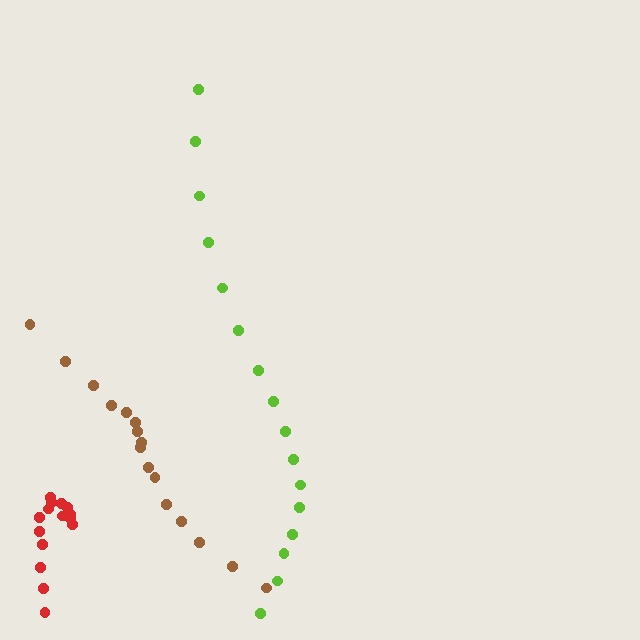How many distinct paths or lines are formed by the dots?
There are 3 distinct paths.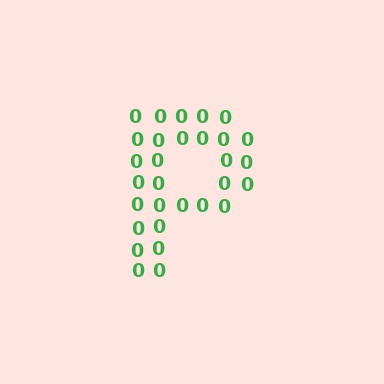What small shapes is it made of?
It is made of small digit 0's.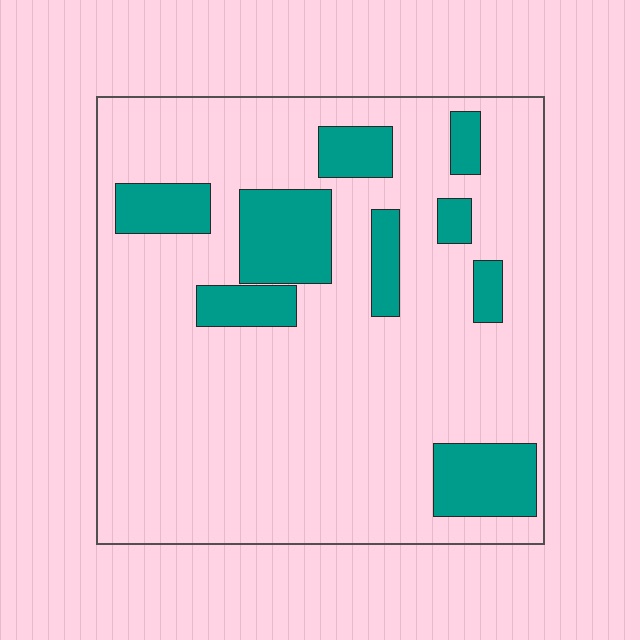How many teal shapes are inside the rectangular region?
9.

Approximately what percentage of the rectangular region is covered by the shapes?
Approximately 20%.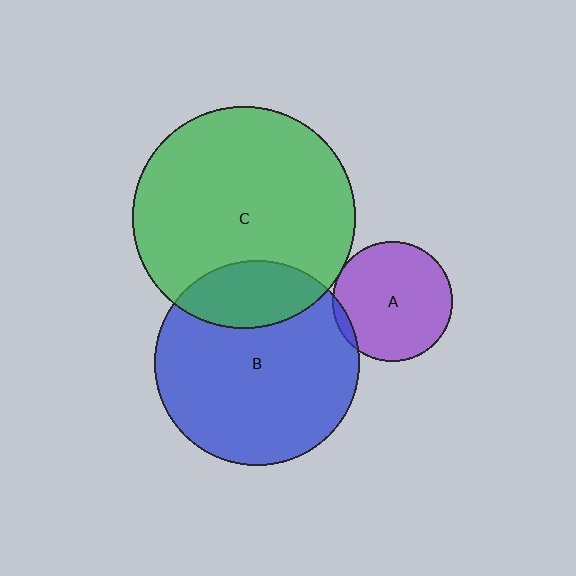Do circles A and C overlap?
Yes.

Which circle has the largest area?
Circle C (green).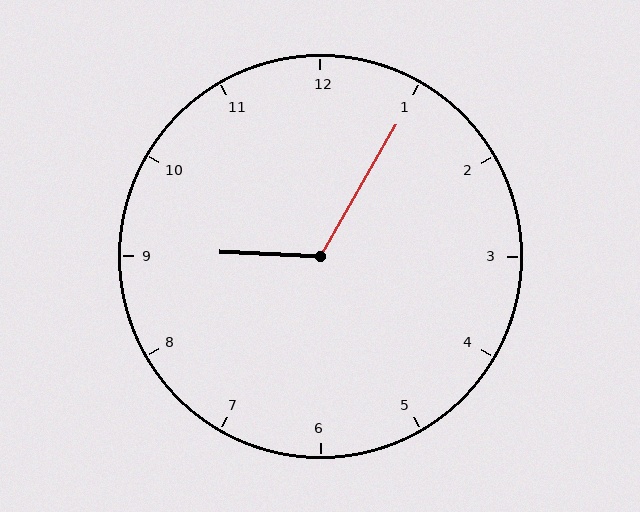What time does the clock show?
9:05.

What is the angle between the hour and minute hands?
Approximately 118 degrees.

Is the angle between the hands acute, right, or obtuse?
It is obtuse.